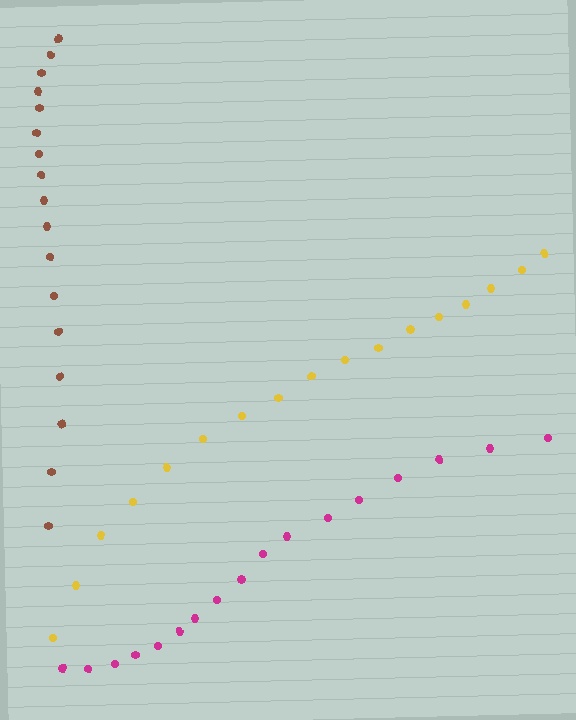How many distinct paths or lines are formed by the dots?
There are 3 distinct paths.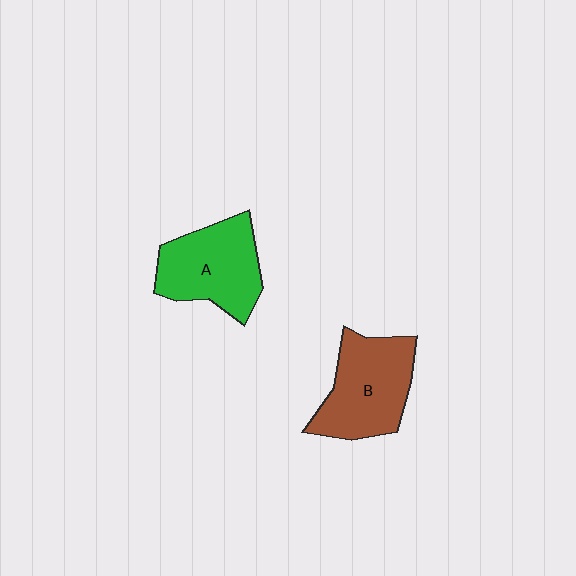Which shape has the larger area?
Shape B (brown).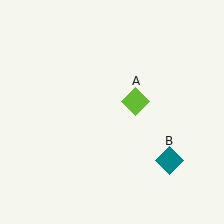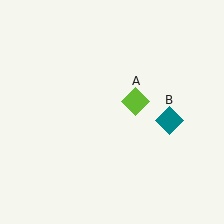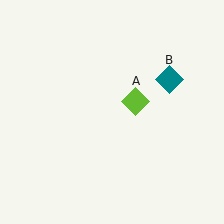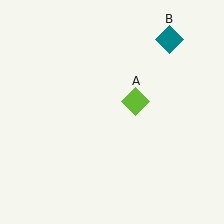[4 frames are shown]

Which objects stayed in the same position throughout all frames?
Lime diamond (object A) remained stationary.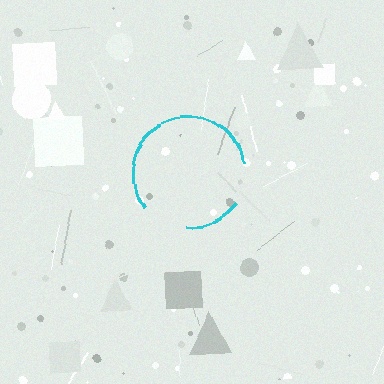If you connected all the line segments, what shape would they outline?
They would outline a circle.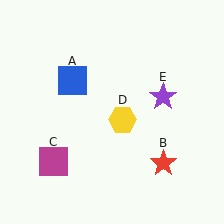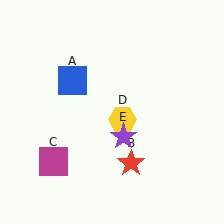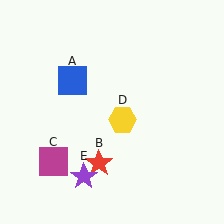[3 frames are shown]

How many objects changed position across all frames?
2 objects changed position: red star (object B), purple star (object E).